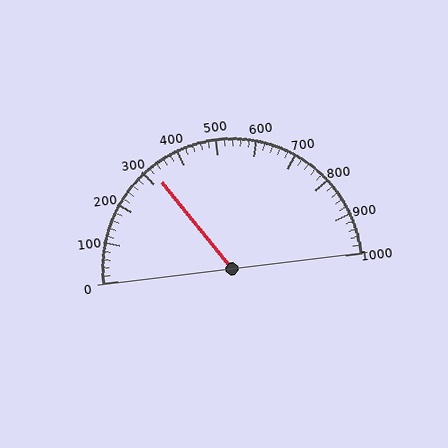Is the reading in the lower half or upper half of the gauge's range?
The reading is in the lower half of the range (0 to 1000).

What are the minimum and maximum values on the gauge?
The gauge ranges from 0 to 1000.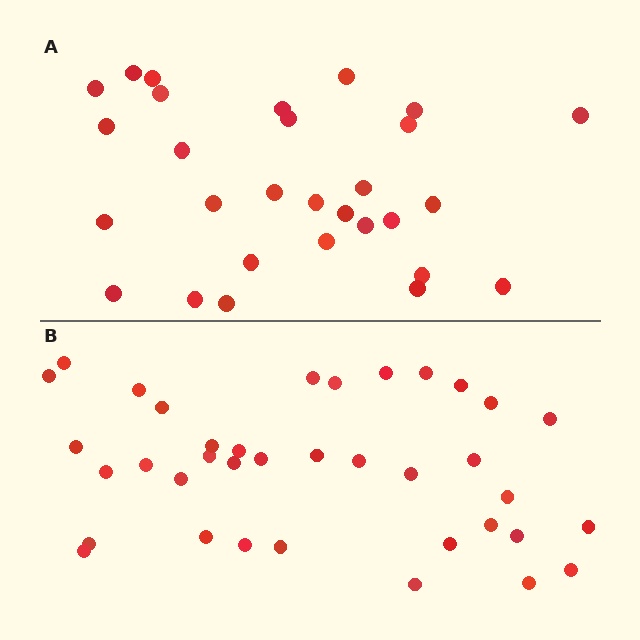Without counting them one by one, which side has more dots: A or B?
Region B (the bottom region) has more dots.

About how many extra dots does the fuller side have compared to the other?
Region B has roughly 8 or so more dots than region A.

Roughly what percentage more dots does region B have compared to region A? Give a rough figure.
About 30% more.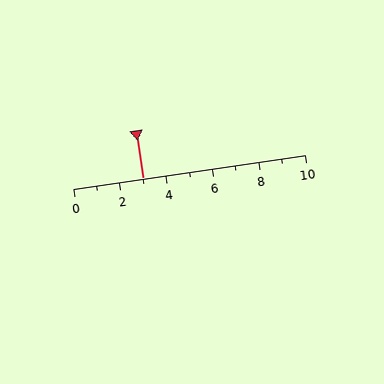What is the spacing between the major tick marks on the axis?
The major ticks are spaced 2 apart.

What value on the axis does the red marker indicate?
The marker indicates approximately 3.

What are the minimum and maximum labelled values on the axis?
The axis runs from 0 to 10.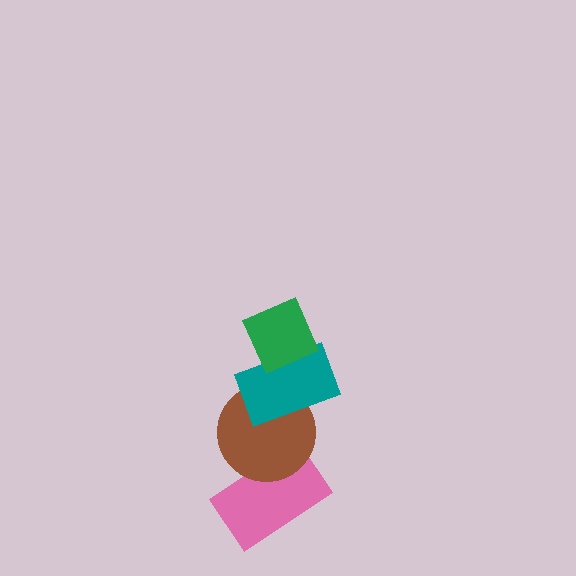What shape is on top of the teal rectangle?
The green diamond is on top of the teal rectangle.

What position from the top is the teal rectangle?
The teal rectangle is 2nd from the top.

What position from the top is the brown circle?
The brown circle is 3rd from the top.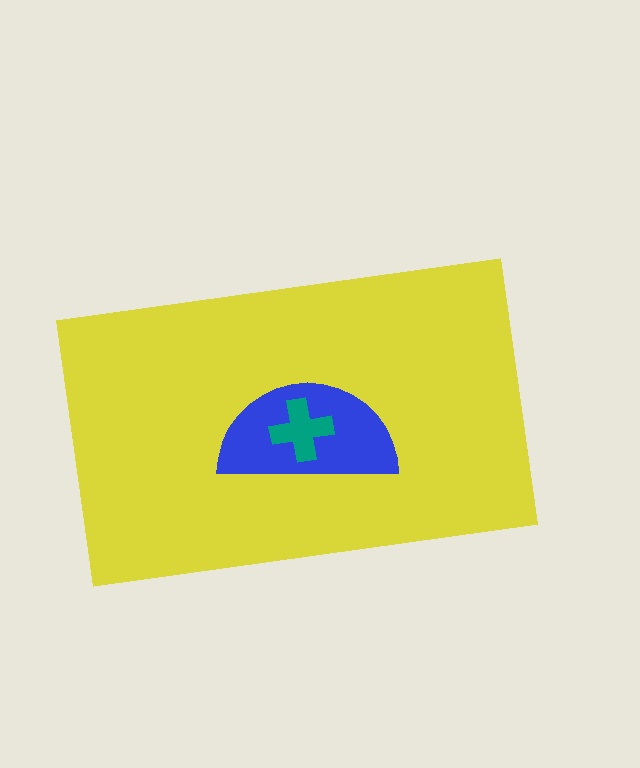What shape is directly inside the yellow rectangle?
The blue semicircle.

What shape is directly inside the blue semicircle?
The teal cross.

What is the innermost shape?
The teal cross.